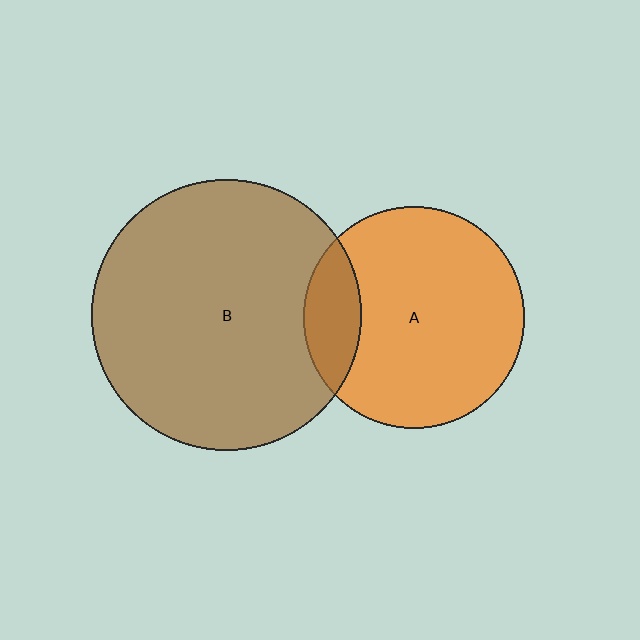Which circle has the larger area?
Circle B (brown).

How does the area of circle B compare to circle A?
Approximately 1.5 times.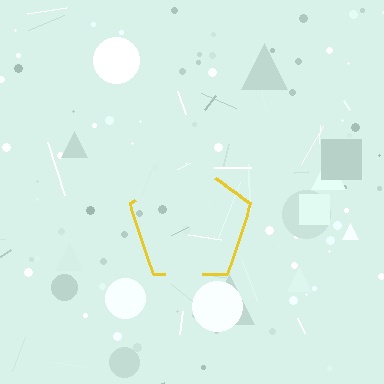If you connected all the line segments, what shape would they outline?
They would outline a pentagon.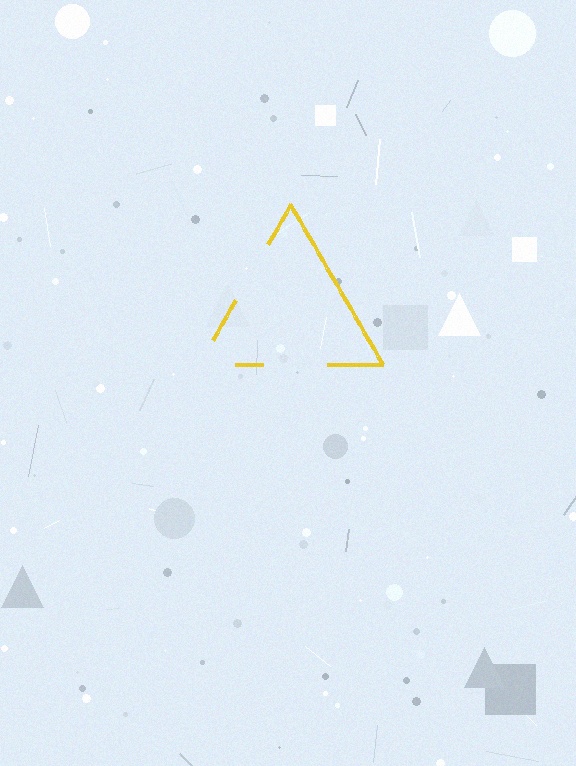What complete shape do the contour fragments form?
The contour fragments form a triangle.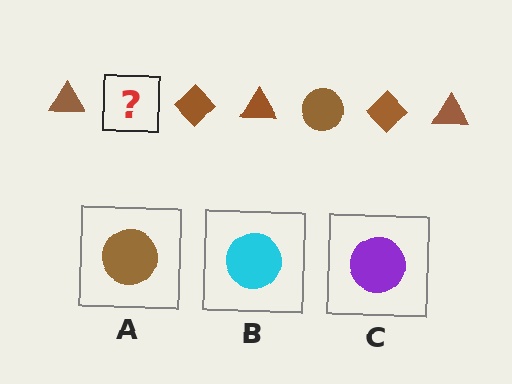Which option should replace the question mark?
Option A.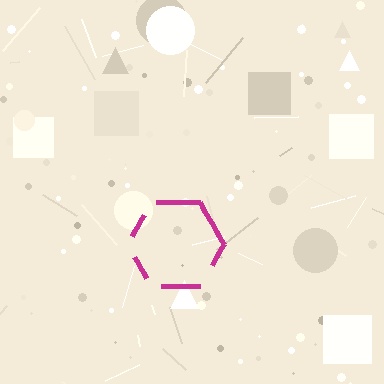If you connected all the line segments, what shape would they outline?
They would outline a hexagon.